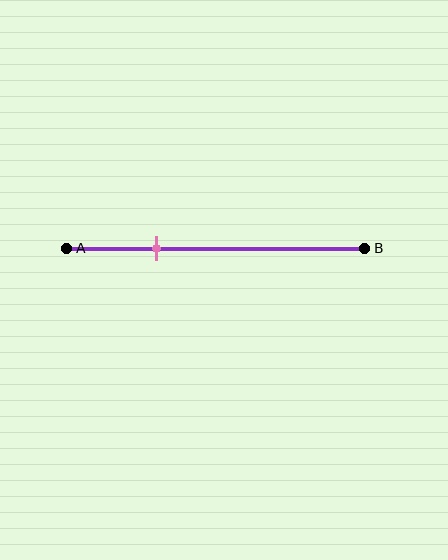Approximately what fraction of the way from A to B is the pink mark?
The pink mark is approximately 30% of the way from A to B.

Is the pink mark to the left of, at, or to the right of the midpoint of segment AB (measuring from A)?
The pink mark is to the left of the midpoint of segment AB.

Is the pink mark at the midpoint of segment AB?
No, the mark is at about 30% from A, not at the 50% midpoint.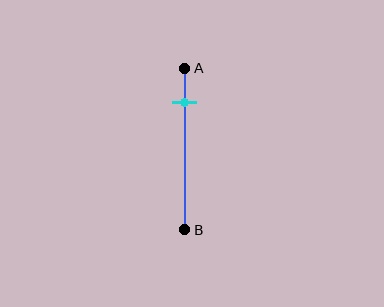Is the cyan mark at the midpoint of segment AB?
No, the mark is at about 20% from A, not at the 50% midpoint.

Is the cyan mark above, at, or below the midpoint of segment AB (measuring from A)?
The cyan mark is above the midpoint of segment AB.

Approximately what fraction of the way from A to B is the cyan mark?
The cyan mark is approximately 20% of the way from A to B.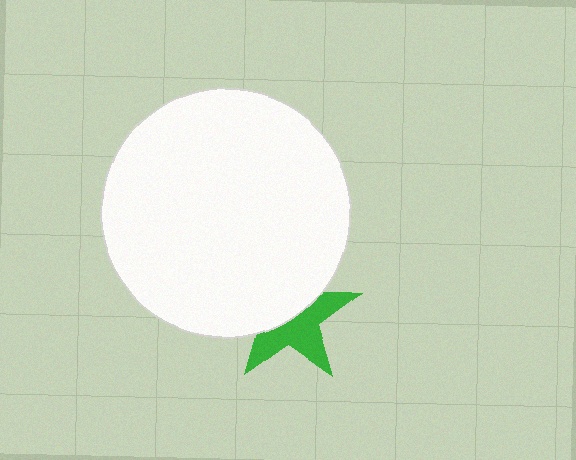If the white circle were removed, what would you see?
You would see the complete green star.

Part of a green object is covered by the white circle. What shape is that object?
It is a star.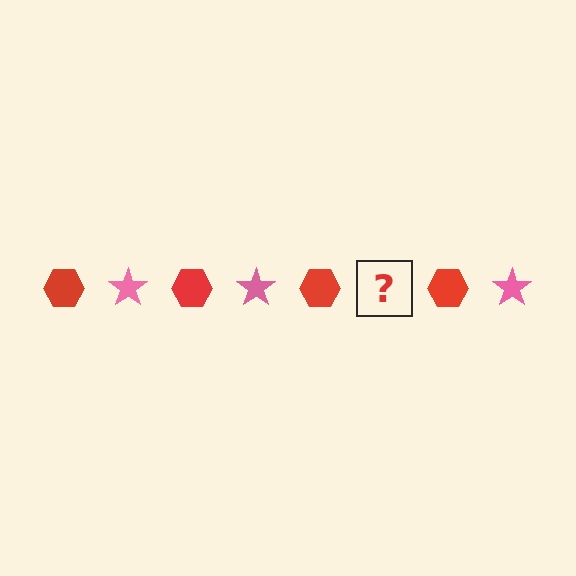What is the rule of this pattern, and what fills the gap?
The rule is that the pattern alternates between red hexagon and pink star. The gap should be filled with a pink star.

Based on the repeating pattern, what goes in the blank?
The blank should be a pink star.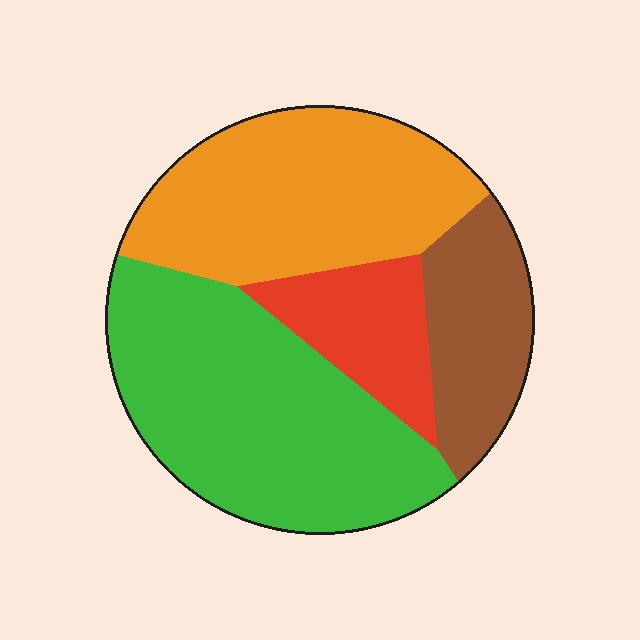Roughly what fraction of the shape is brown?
Brown covers roughly 15% of the shape.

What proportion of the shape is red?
Red takes up less than a sixth of the shape.